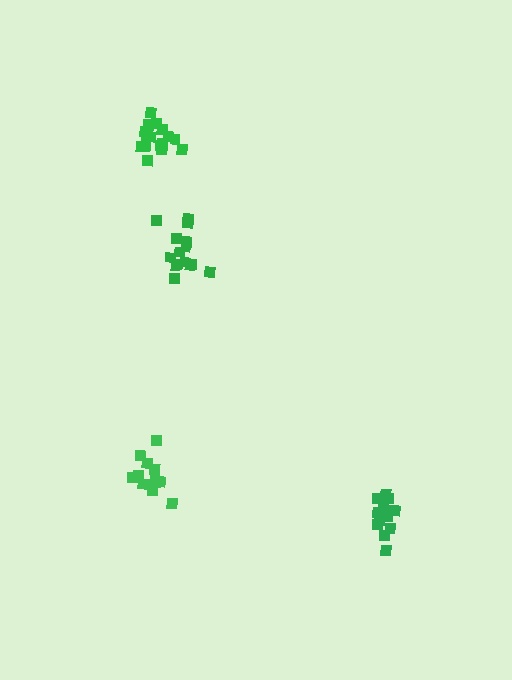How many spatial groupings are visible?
There are 4 spatial groupings.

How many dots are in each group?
Group 1: 14 dots, Group 2: 18 dots, Group 3: 15 dots, Group 4: 13 dots (60 total).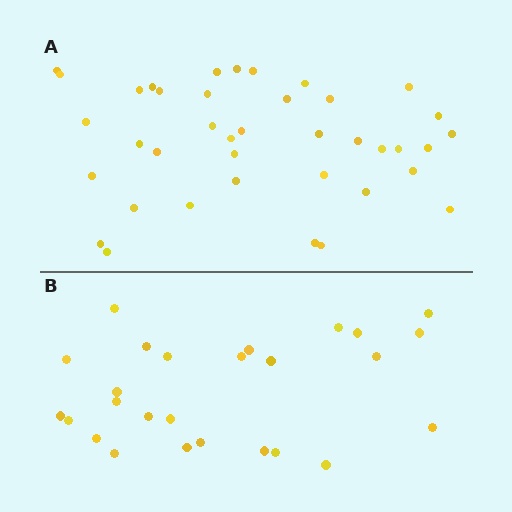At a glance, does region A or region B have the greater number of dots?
Region A (the top region) has more dots.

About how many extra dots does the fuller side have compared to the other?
Region A has approximately 15 more dots than region B.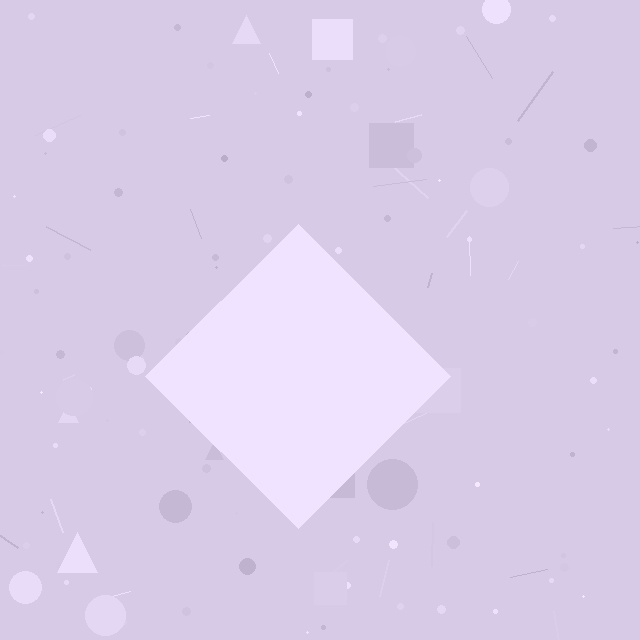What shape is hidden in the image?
A diamond is hidden in the image.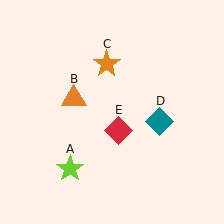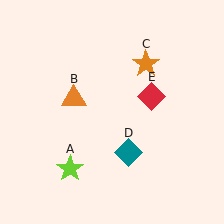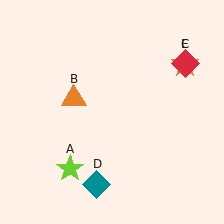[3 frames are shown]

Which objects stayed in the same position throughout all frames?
Lime star (object A) and orange triangle (object B) remained stationary.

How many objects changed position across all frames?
3 objects changed position: orange star (object C), teal diamond (object D), red diamond (object E).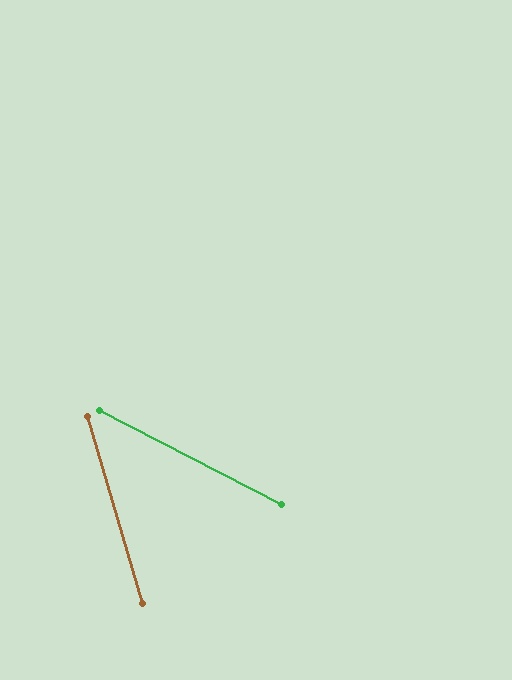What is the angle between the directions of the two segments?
Approximately 47 degrees.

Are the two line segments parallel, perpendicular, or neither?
Neither parallel nor perpendicular — they differ by about 47°.